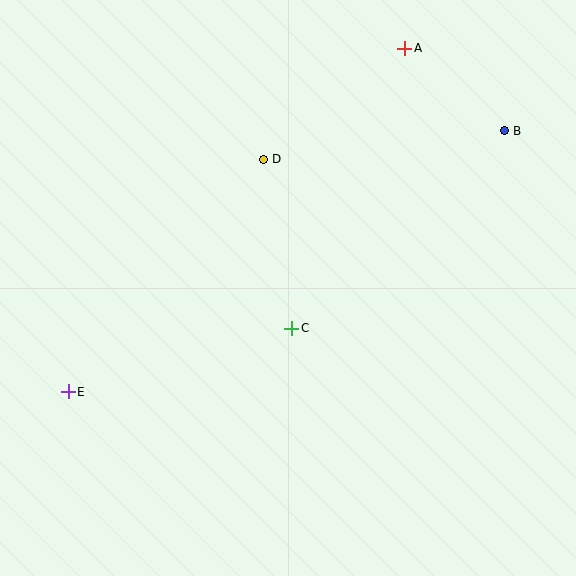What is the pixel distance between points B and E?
The distance between B and E is 508 pixels.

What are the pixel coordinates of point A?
Point A is at (405, 48).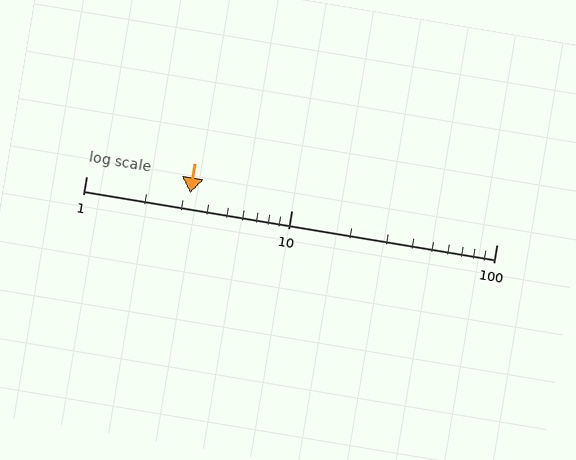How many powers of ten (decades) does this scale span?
The scale spans 2 decades, from 1 to 100.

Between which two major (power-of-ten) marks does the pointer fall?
The pointer is between 1 and 10.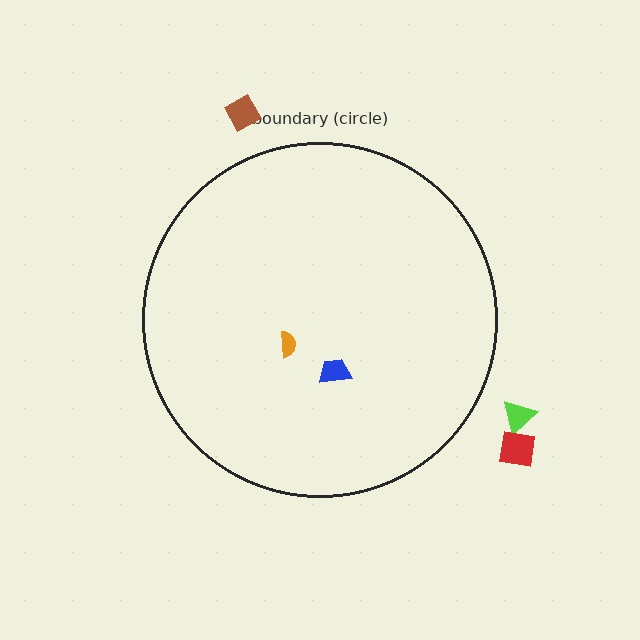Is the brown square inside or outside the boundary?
Outside.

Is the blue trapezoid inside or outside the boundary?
Inside.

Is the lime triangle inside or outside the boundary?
Outside.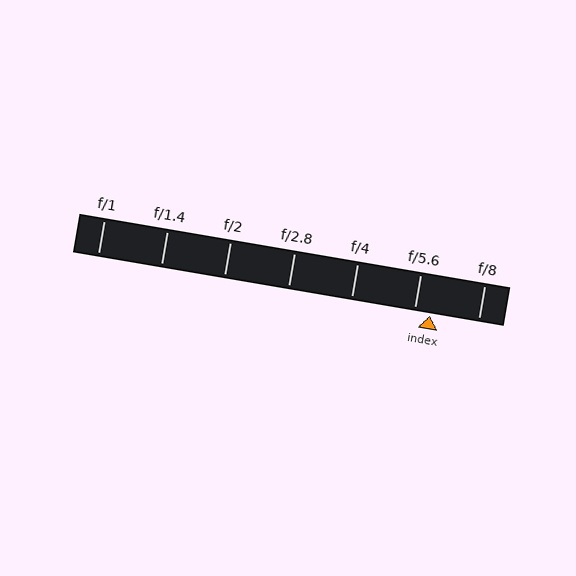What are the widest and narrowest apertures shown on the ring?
The widest aperture shown is f/1 and the narrowest is f/8.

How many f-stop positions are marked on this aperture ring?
There are 7 f-stop positions marked.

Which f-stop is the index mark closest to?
The index mark is closest to f/5.6.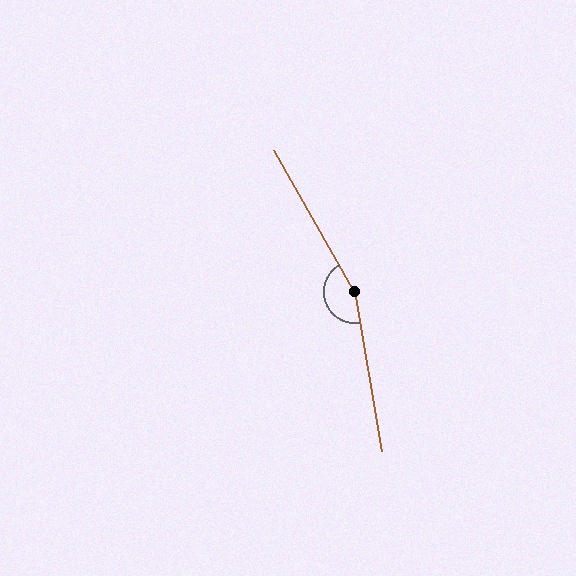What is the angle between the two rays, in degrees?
Approximately 160 degrees.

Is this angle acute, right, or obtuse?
It is obtuse.